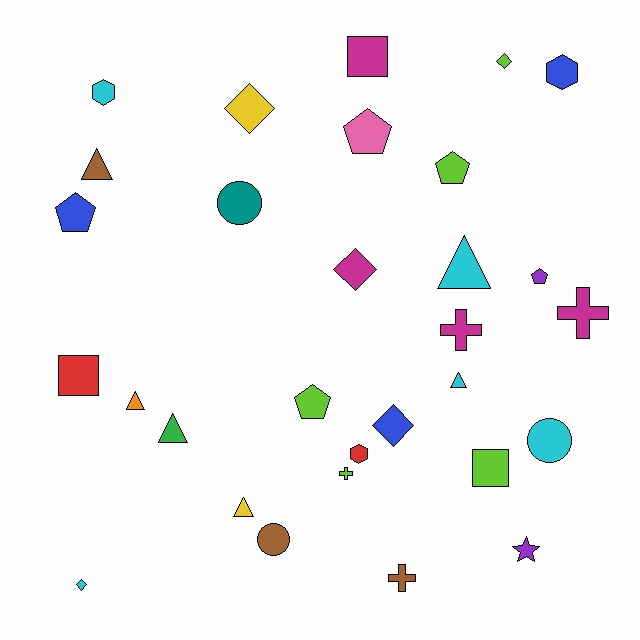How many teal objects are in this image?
There is 1 teal object.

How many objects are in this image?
There are 30 objects.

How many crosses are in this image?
There are 4 crosses.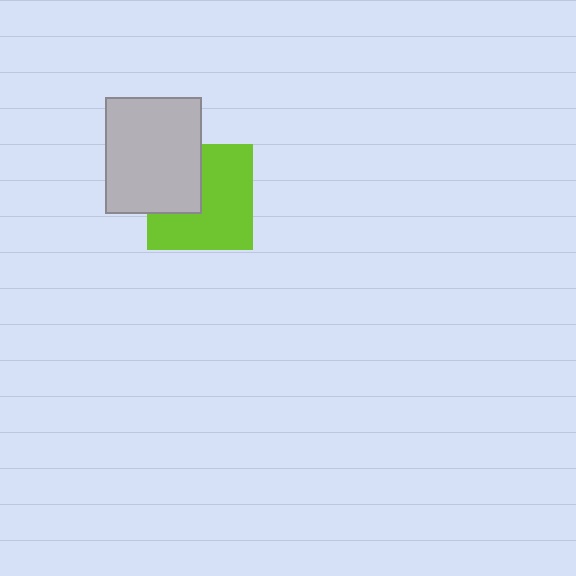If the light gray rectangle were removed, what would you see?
You would see the complete lime square.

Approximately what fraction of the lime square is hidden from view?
Roughly 34% of the lime square is hidden behind the light gray rectangle.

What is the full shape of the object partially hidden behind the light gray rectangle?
The partially hidden object is a lime square.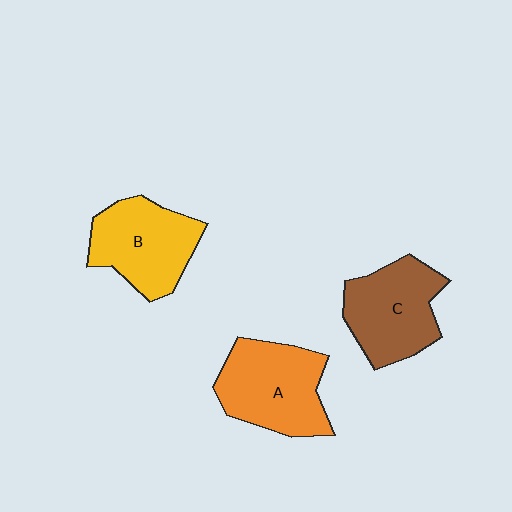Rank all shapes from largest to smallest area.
From largest to smallest: A (orange), C (brown), B (yellow).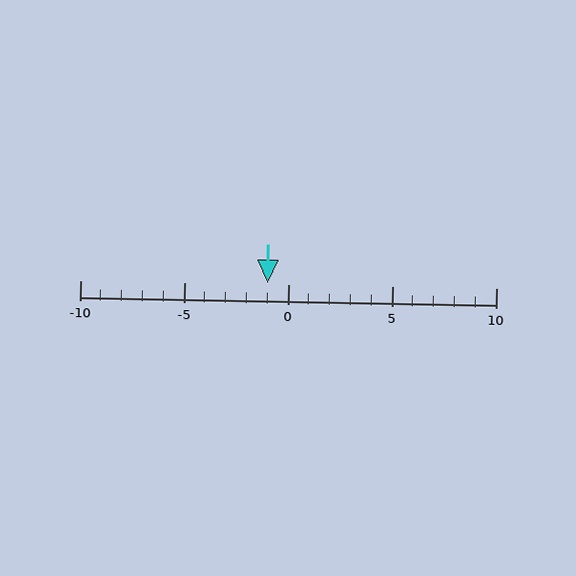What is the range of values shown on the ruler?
The ruler shows values from -10 to 10.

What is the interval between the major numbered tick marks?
The major tick marks are spaced 5 units apart.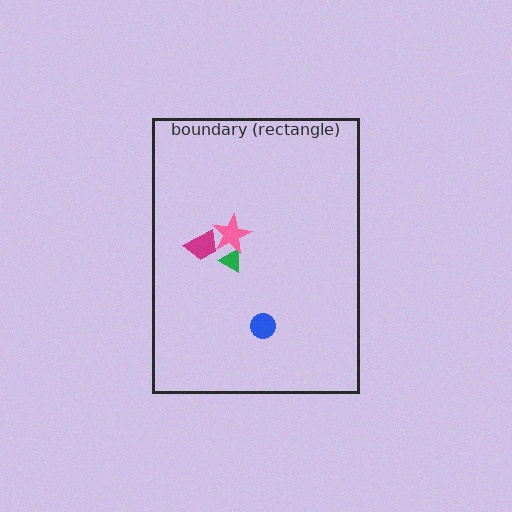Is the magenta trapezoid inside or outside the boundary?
Inside.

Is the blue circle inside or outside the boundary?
Inside.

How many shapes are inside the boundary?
4 inside, 0 outside.